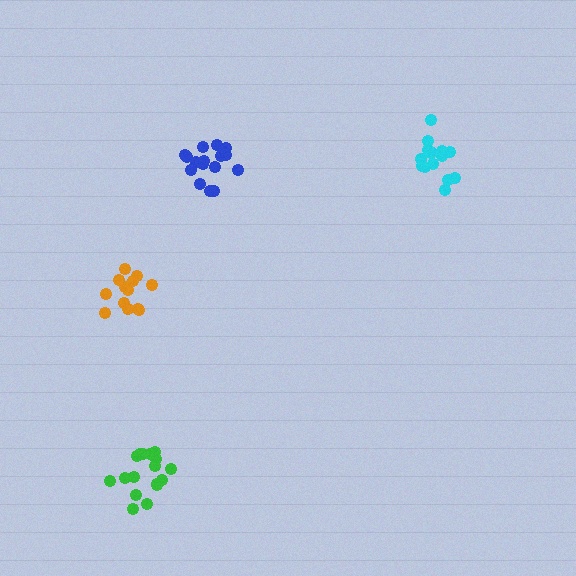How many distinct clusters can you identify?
There are 4 distinct clusters.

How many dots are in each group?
Group 1: 13 dots, Group 2: 14 dots, Group 3: 16 dots, Group 4: 17 dots (60 total).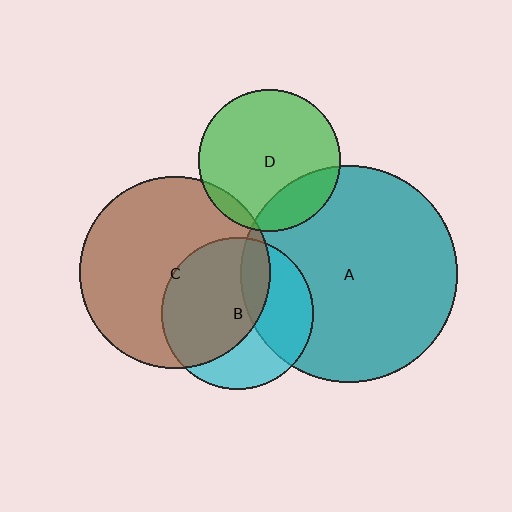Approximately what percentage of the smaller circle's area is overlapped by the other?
Approximately 5%.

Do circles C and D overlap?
Yes.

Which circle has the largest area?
Circle A (teal).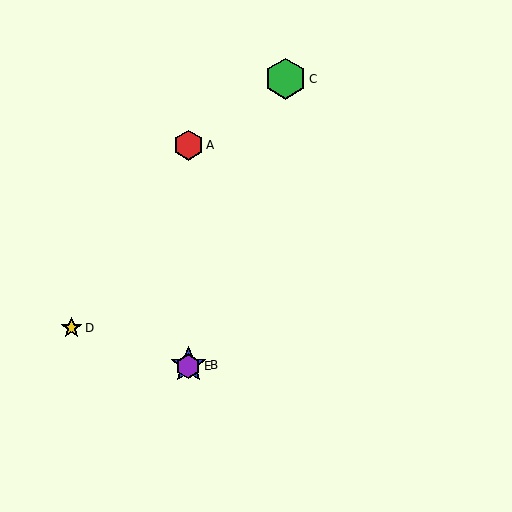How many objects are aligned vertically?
3 objects (A, B, E) are aligned vertically.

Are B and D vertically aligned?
No, B is at x≈188 and D is at x≈71.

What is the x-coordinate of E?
Object E is at x≈188.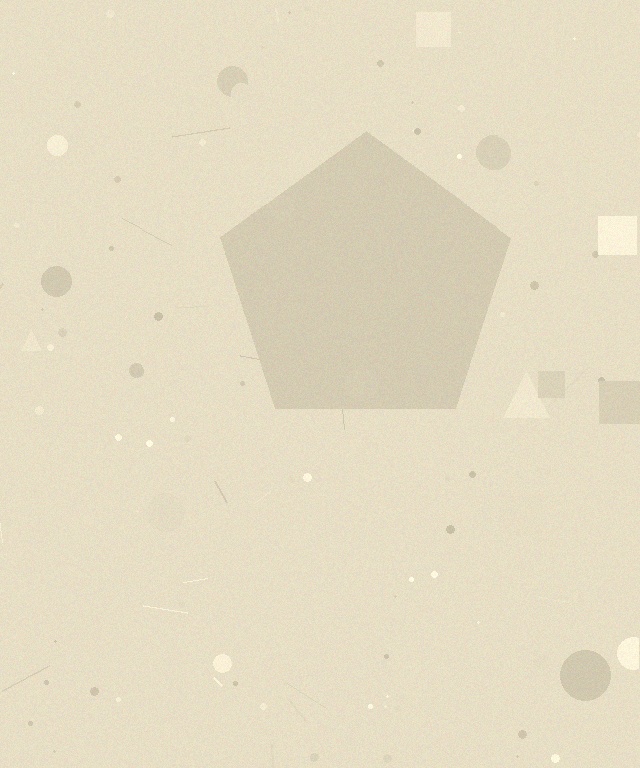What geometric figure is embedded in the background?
A pentagon is embedded in the background.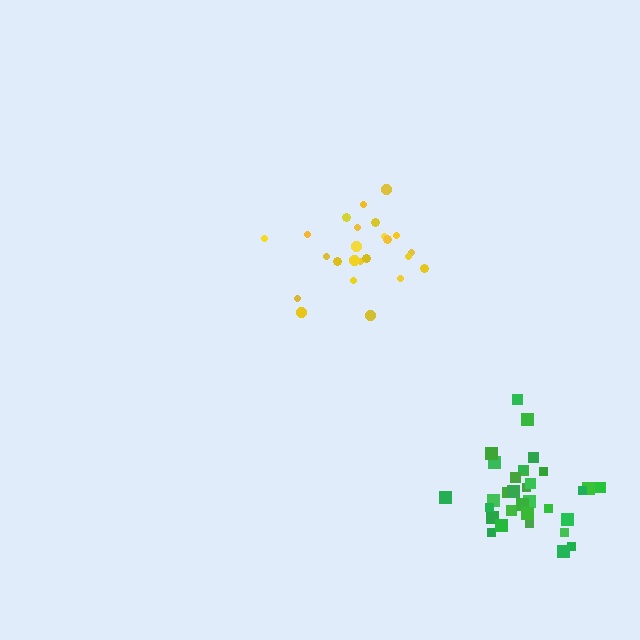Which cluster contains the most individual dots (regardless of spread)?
Green (32).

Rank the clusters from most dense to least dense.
green, yellow.